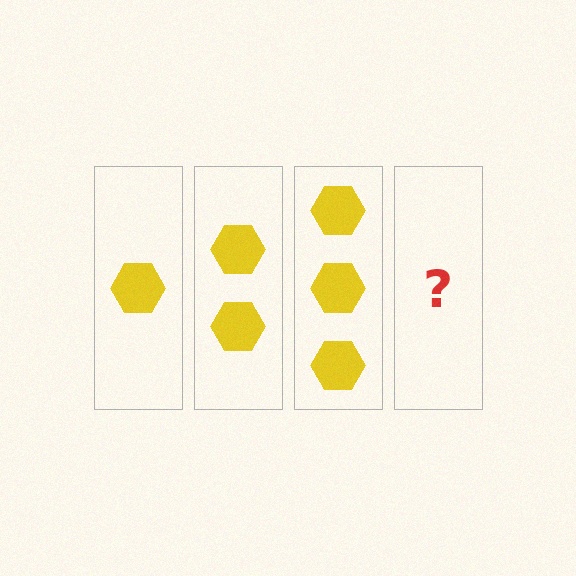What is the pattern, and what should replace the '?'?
The pattern is that each step adds one more hexagon. The '?' should be 4 hexagons.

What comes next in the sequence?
The next element should be 4 hexagons.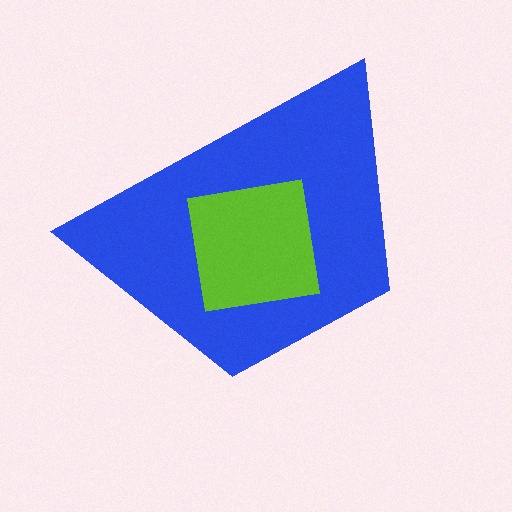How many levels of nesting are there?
2.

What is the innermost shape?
The lime square.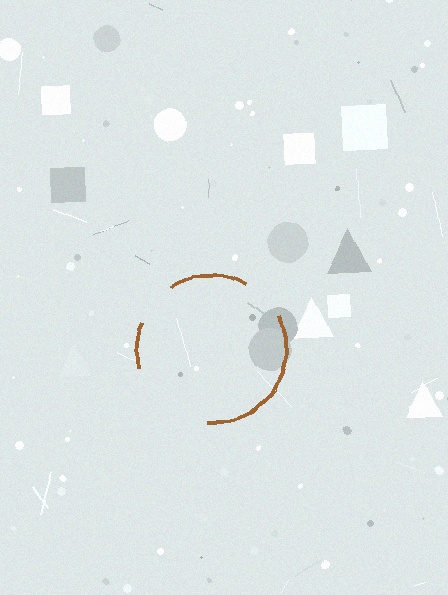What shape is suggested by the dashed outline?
The dashed outline suggests a circle.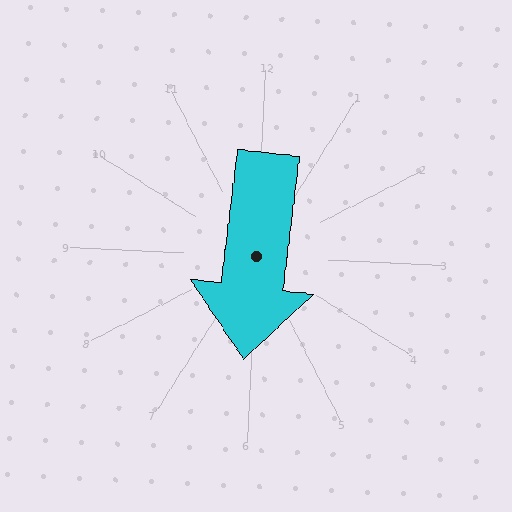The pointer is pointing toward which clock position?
Roughly 6 o'clock.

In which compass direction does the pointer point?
South.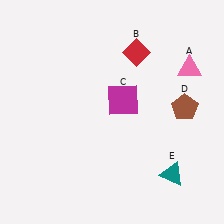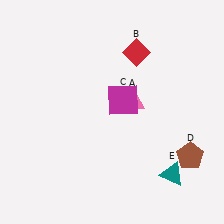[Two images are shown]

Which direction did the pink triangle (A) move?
The pink triangle (A) moved left.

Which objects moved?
The objects that moved are: the pink triangle (A), the brown pentagon (D).